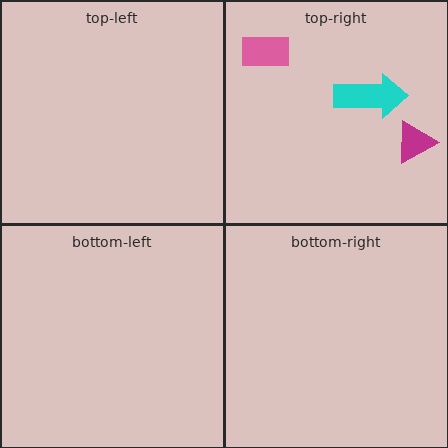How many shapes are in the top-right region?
3.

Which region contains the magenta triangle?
The top-right region.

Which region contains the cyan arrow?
The top-right region.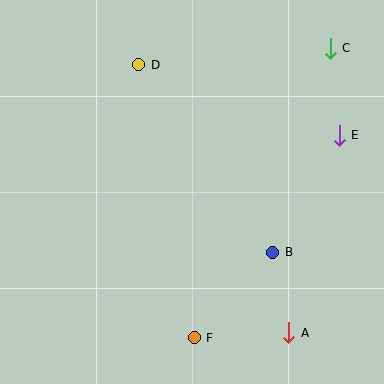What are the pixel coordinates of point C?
Point C is at (330, 48).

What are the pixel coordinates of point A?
Point A is at (289, 333).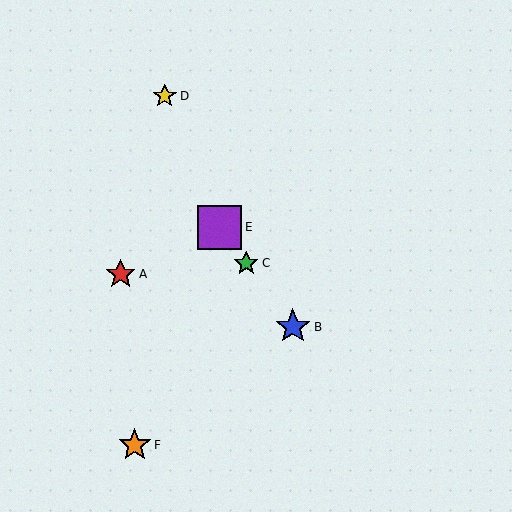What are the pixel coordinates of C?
Object C is at (246, 263).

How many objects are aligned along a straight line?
3 objects (B, C, E) are aligned along a straight line.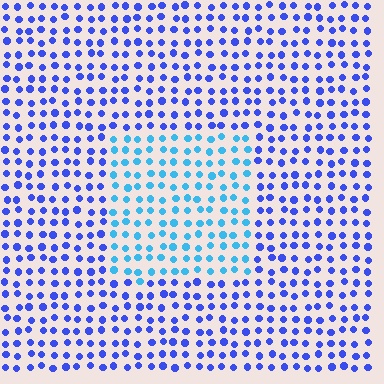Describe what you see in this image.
The image is filled with small blue elements in a uniform arrangement. A rectangle-shaped region is visible where the elements are tinted to a slightly different hue, forming a subtle color boundary.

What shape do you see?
I see a rectangle.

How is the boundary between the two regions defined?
The boundary is defined purely by a slight shift in hue (about 37 degrees). Spacing, size, and orientation are identical on both sides.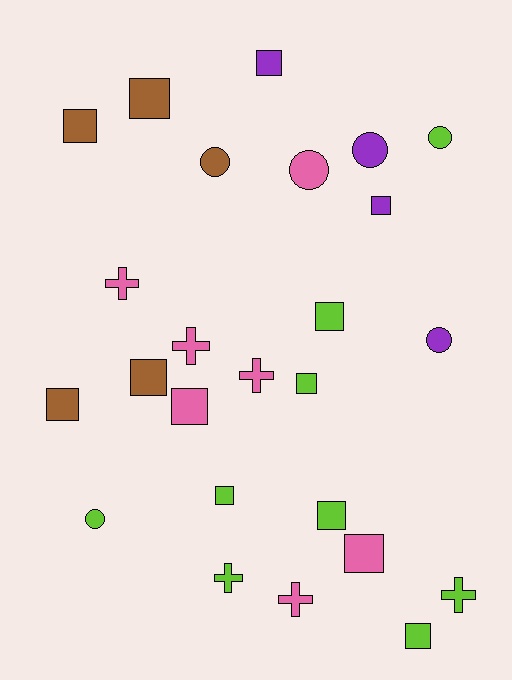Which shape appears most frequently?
Square, with 13 objects.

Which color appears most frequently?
Lime, with 9 objects.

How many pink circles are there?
There is 1 pink circle.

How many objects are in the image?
There are 25 objects.